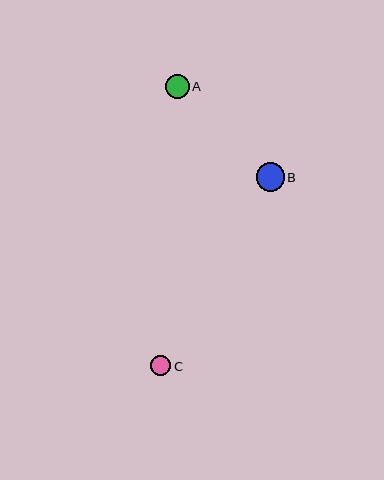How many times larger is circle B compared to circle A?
Circle B is approximately 1.2 times the size of circle A.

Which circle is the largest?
Circle B is the largest with a size of approximately 28 pixels.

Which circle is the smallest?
Circle C is the smallest with a size of approximately 20 pixels.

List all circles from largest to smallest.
From largest to smallest: B, A, C.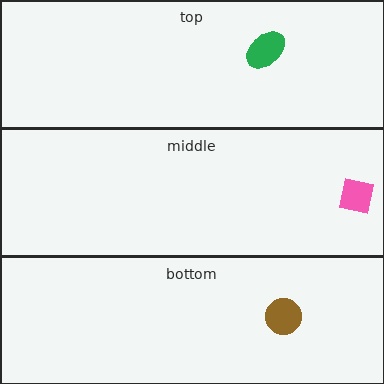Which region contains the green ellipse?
The top region.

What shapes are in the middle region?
The pink square.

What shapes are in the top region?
The green ellipse.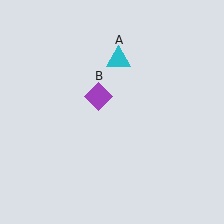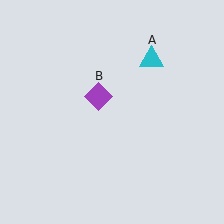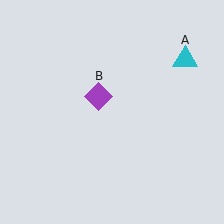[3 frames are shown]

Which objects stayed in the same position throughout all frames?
Purple diamond (object B) remained stationary.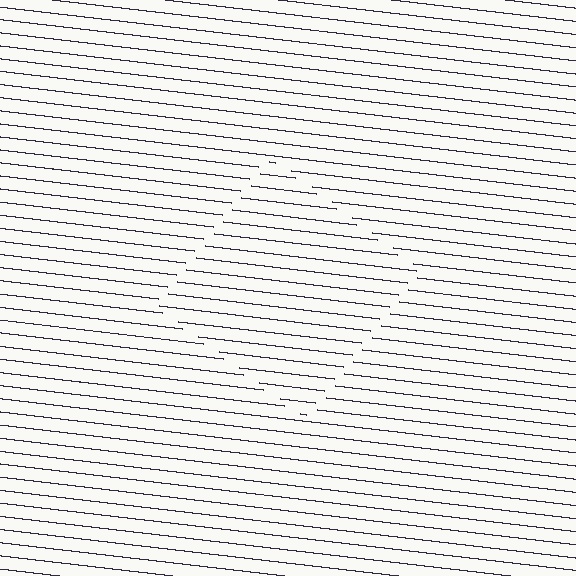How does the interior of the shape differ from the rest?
The interior of the shape contains the same grating, shifted by half a period — the contour is defined by the phase discontinuity where line-ends from the inner and outer gratings abut.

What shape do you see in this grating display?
An illusory square. The interior of the shape contains the same grating, shifted by half a period — the contour is defined by the phase discontinuity where line-ends from the inner and outer gratings abut.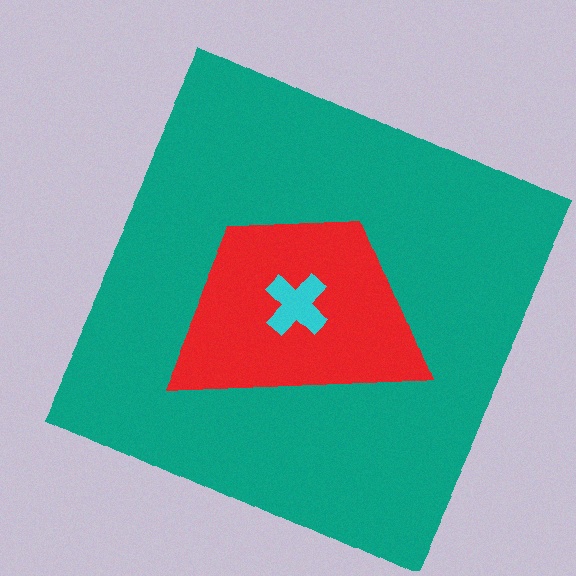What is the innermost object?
The cyan cross.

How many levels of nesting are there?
3.